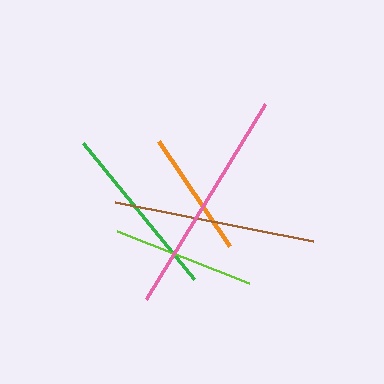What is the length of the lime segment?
The lime segment is approximately 142 pixels long.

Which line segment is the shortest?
The orange line is the shortest at approximately 127 pixels.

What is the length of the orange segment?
The orange segment is approximately 127 pixels long.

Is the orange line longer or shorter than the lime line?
The lime line is longer than the orange line.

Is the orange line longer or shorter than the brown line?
The brown line is longer than the orange line.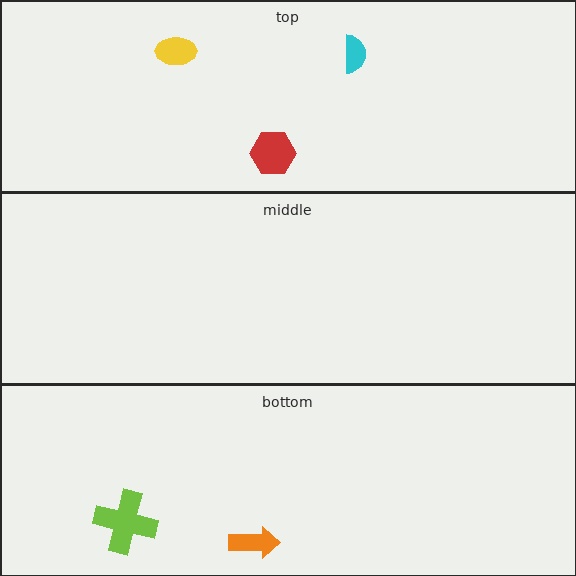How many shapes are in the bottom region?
2.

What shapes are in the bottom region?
The orange arrow, the lime cross.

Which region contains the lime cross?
The bottom region.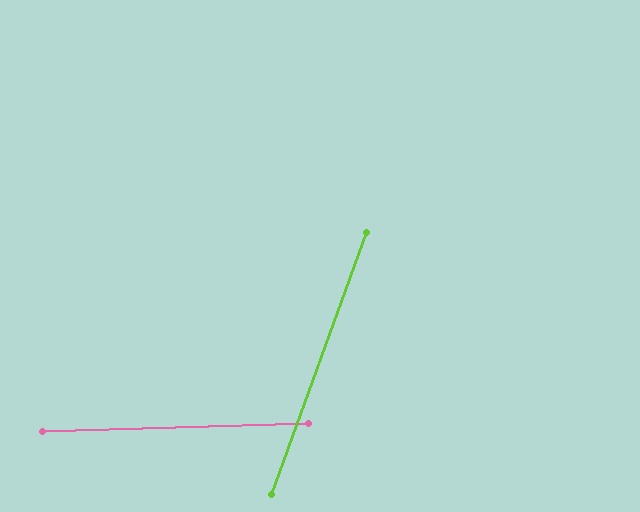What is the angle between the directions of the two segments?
Approximately 68 degrees.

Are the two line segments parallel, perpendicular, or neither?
Neither parallel nor perpendicular — they differ by about 68°.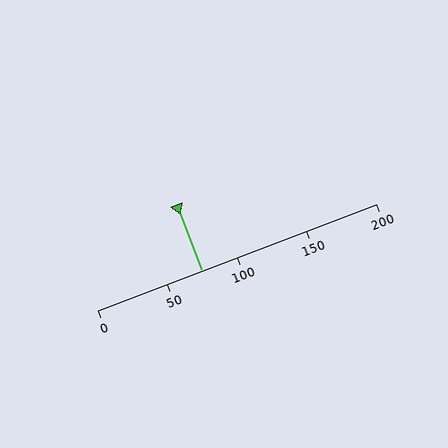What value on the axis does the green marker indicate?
The marker indicates approximately 75.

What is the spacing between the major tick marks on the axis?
The major ticks are spaced 50 apart.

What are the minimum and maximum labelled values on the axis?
The axis runs from 0 to 200.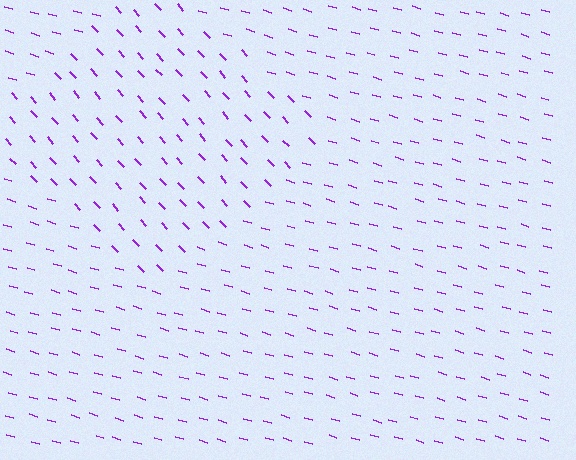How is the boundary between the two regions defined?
The boundary is defined purely by a change in line orientation (approximately 31 degrees difference). All lines are the same color and thickness.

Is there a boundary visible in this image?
Yes, there is a texture boundary formed by a change in line orientation.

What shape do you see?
I see a diamond.